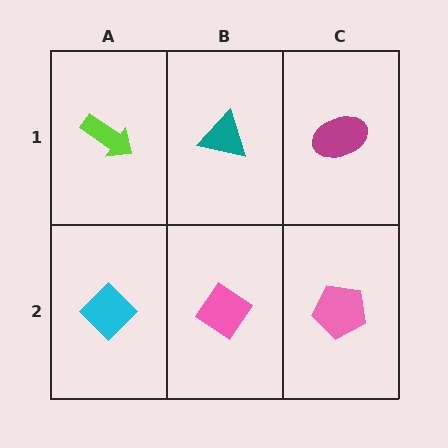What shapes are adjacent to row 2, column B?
A teal triangle (row 1, column B), a cyan diamond (row 2, column A), a pink pentagon (row 2, column C).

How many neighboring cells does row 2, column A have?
2.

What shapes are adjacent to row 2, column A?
A lime arrow (row 1, column A), a pink diamond (row 2, column B).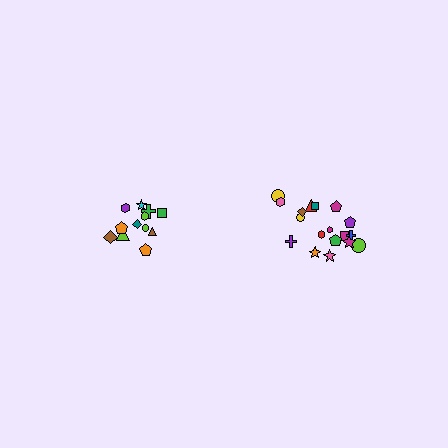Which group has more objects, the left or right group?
The right group.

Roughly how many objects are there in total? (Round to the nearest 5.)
Roughly 30 objects in total.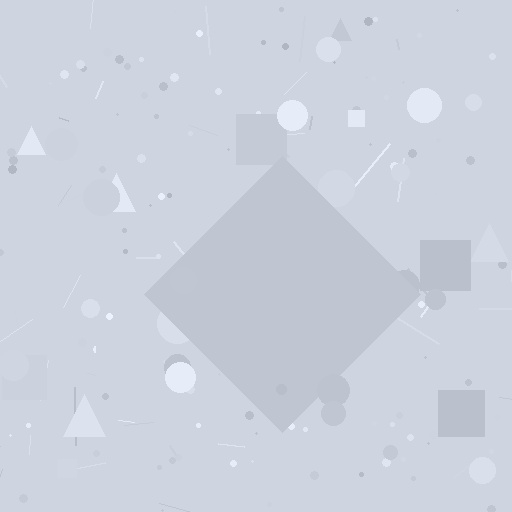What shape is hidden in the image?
A diamond is hidden in the image.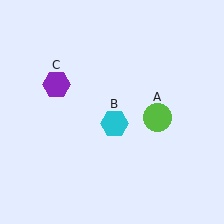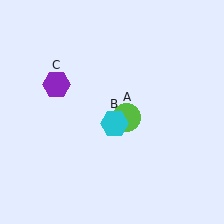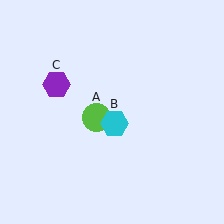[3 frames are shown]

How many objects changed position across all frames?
1 object changed position: lime circle (object A).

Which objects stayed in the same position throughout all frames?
Cyan hexagon (object B) and purple hexagon (object C) remained stationary.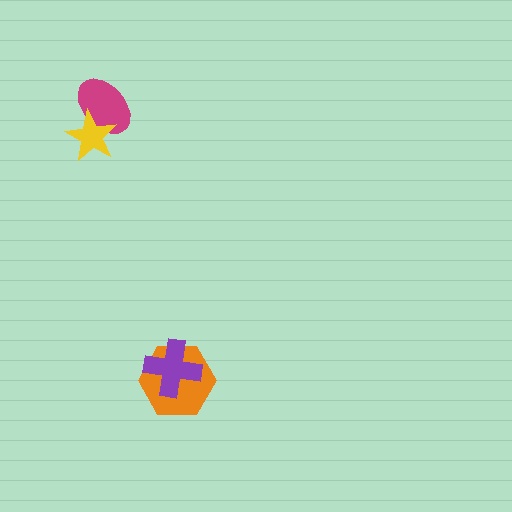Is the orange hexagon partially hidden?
Yes, it is partially covered by another shape.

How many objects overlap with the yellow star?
1 object overlaps with the yellow star.